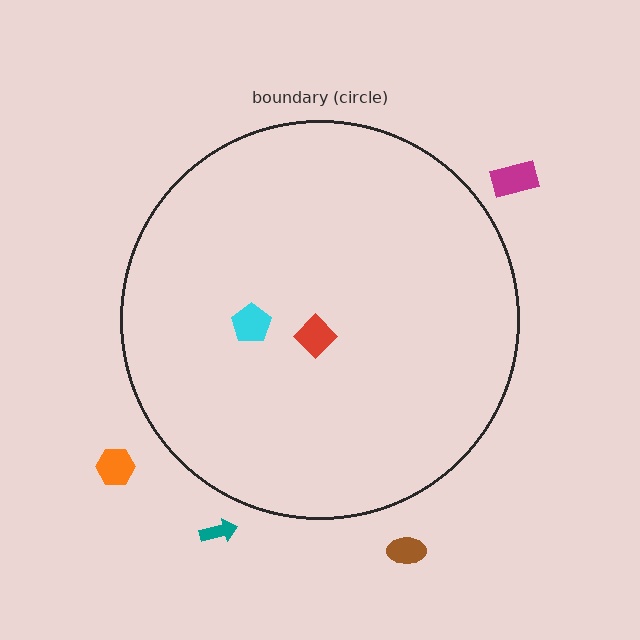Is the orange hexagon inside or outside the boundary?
Outside.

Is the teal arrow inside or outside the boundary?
Outside.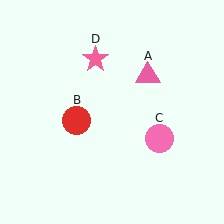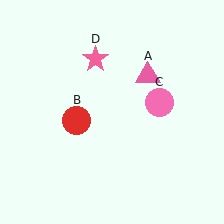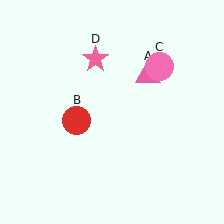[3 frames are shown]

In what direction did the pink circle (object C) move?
The pink circle (object C) moved up.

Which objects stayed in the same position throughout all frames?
Pink triangle (object A) and red circle (object B) and pink star (object D) remained stationary.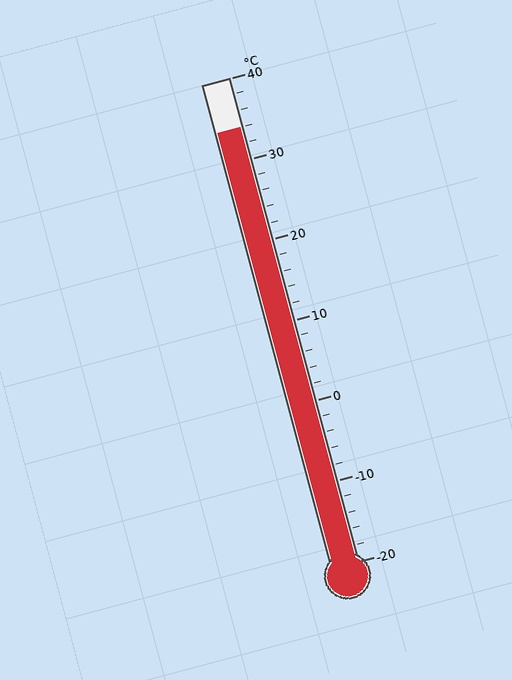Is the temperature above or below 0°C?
The temperature is above 0°C.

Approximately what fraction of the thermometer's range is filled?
The thermometer is filled to approximately 90% of its range.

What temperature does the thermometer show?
The thermometer shows approximately 34°C.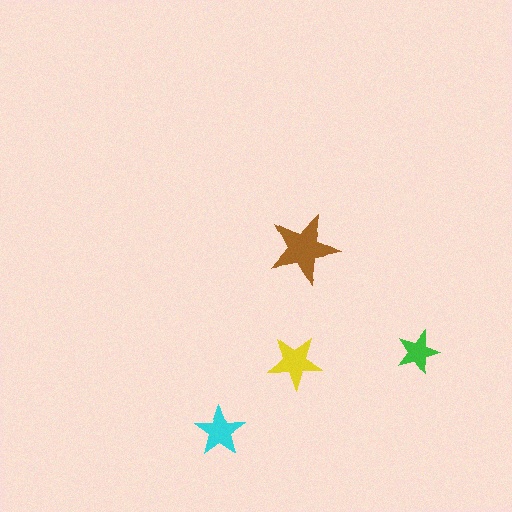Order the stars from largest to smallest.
the brown one, the yellow one, the cyan one, the green one.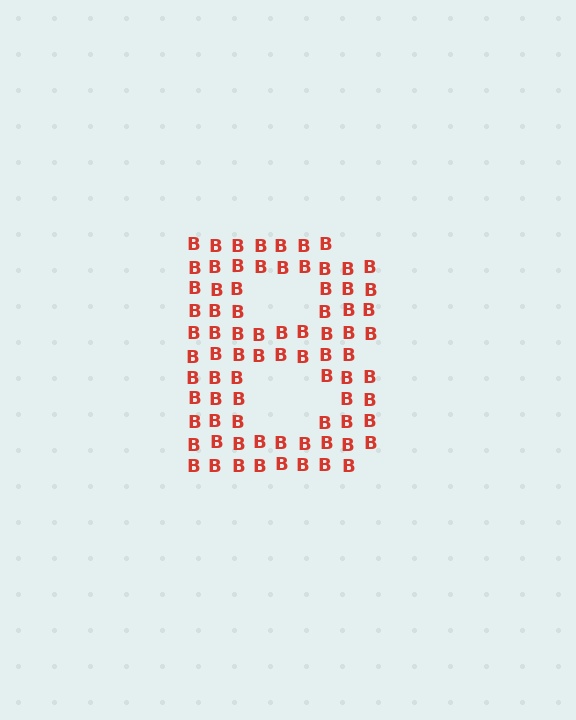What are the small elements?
The small elements are letter B's.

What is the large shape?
The large shape is the letter B.